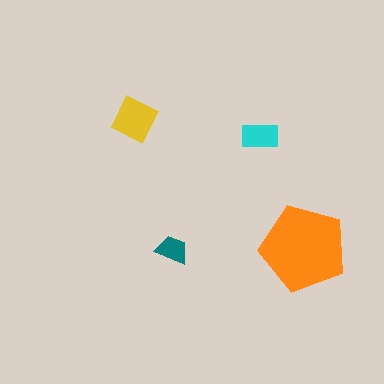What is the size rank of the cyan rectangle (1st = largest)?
3rd.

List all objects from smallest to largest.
The teal trapezoid, the cyan rectangle, the yellow square, the orange pentagon.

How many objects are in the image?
There are 4 objects in the image.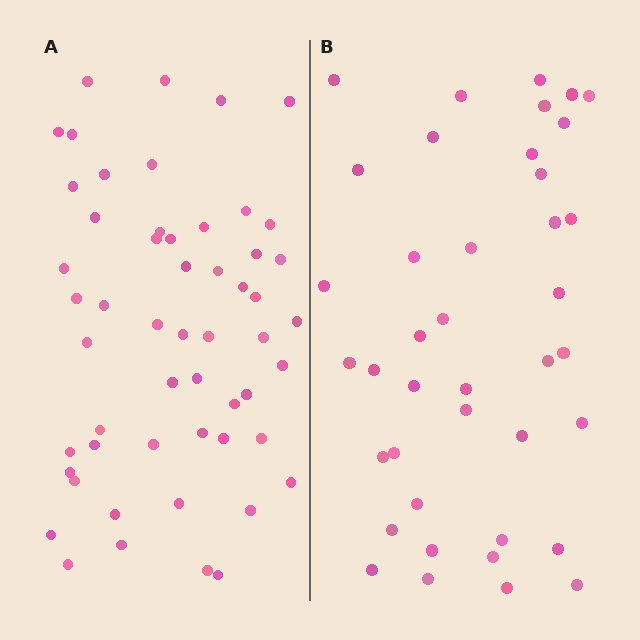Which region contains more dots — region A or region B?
Region A (the left region) has more dots.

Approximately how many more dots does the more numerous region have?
Region A has approximately 15 more dots than region B.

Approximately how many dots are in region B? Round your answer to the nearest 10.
About 40 dots.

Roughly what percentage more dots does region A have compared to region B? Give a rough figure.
About 35% more.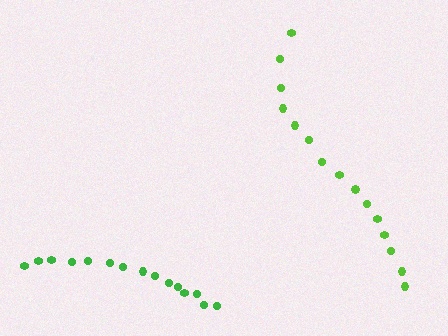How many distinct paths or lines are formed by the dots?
There are 2 distinct paths.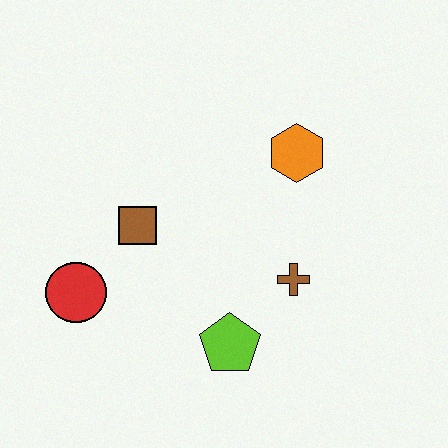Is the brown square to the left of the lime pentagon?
Yes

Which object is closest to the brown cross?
The lime pentagon is closest to the brown cross.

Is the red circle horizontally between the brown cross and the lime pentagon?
No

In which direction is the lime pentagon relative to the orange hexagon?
The lime pentagon is below the orange hexagon.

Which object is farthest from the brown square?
The orange hexagon is farthest from the brown square.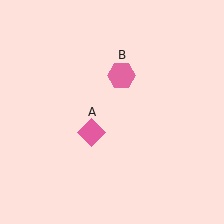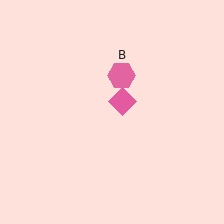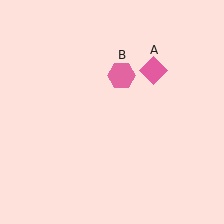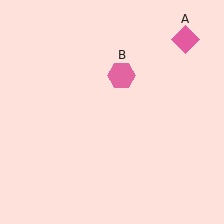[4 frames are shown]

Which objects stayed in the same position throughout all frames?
Pink hexagon (object B) remained stationary.